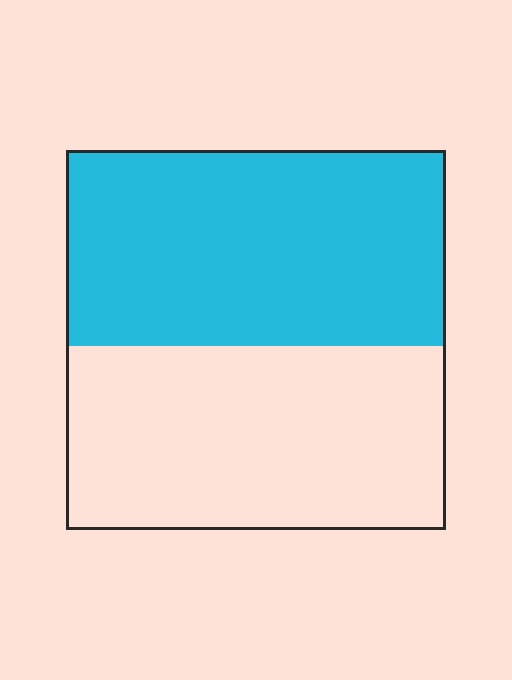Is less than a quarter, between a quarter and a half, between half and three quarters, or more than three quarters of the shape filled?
Between half and three quarters.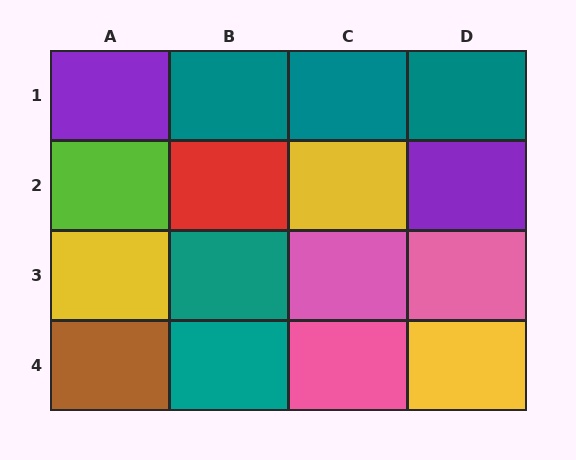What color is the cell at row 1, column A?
Purple.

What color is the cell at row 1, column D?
Teal.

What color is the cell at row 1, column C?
Teal.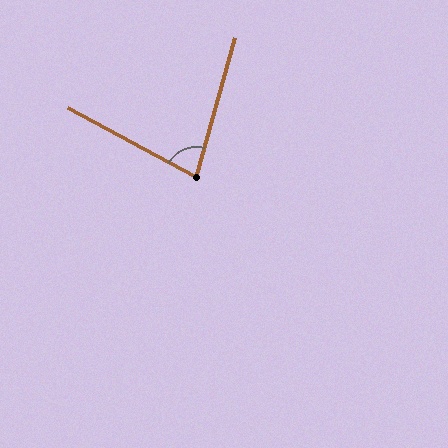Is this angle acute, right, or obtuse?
It is acute.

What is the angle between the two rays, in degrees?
Approximately 77 degrees.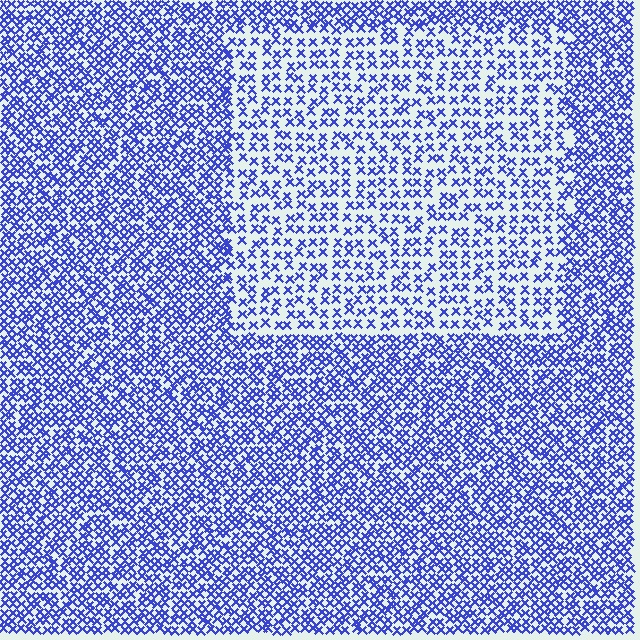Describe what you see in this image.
The image contains small blue elements arranged at two different densities. A rectangle-shaped region is visible where the elements are less densely packed than the surrounding area.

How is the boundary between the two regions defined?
The boundary is defined by a change in element density (approximately 1.9x ratio). All elements are the same color, size, and shape.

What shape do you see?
I see a rectangle.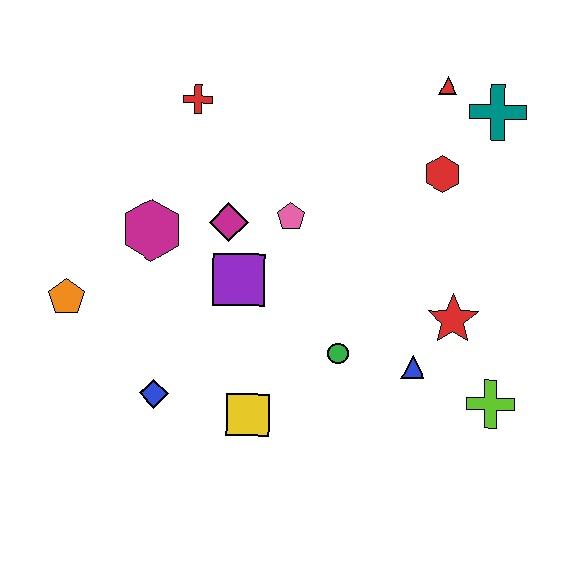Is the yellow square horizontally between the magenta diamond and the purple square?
No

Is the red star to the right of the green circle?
Yes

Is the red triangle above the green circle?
Yes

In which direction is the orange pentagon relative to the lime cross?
The orange pentagon is to the left of the lime cross.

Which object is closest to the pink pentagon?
The magenta diamond is closest to the pink pentagon.